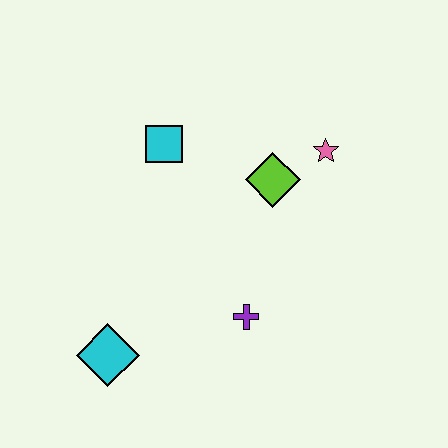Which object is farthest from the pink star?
The cyan diamond is farthest from the pink star.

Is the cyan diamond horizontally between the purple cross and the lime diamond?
No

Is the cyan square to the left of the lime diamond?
Yes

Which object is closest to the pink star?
The lime diamond is closest to the pink star.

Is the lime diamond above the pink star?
No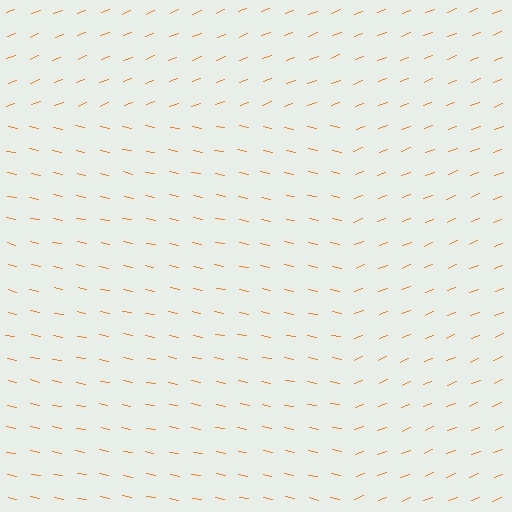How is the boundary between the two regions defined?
The boundary is defined purely by a change in line orientation (approximately 33 degrees difference). All lines are the same color and thickness.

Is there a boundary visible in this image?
Yes, there is a texture boundary formed by a change in line orientation.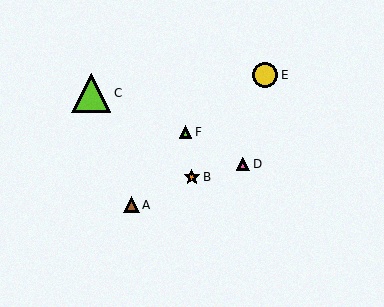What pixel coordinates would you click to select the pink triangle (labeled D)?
Click at (243, 164) to select the pink triangle D.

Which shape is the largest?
The lime triangle (labeled C) is the largest.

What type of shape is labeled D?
Shape D is a pink triangle.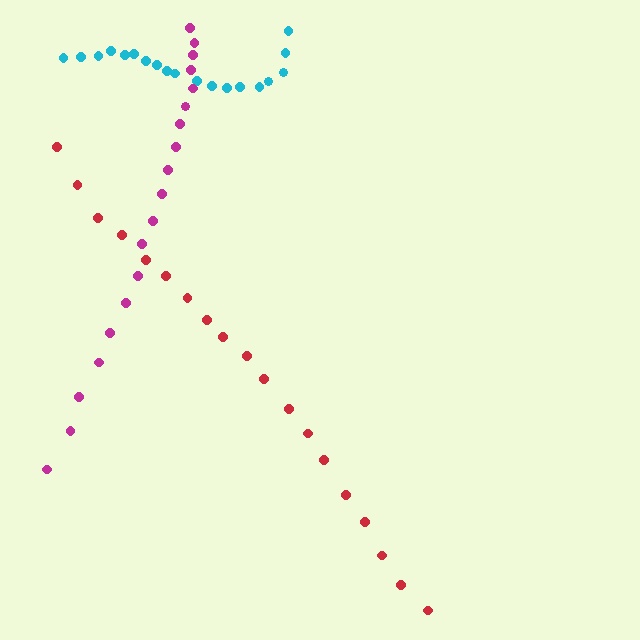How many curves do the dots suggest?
There are 3 distinct paths.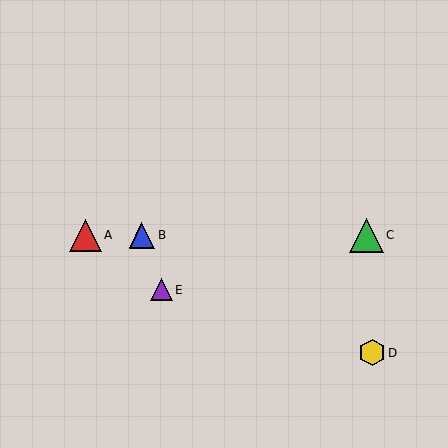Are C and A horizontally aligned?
Yes, both are at y≈235.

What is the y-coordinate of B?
Object B is at y≈235.